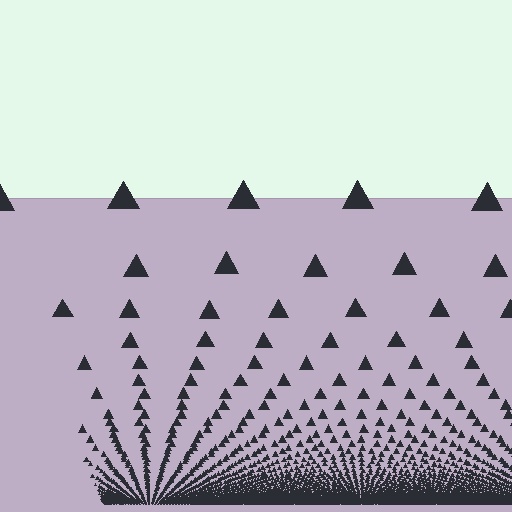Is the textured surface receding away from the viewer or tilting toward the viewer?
The surface appears to tilt toward the viewer. Texture elements get larger and sparser toward the top.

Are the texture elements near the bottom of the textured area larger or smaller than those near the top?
Smaller. The gradient is inverted — elements near the bottom are smaller and denser.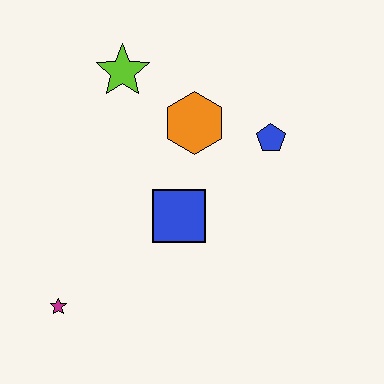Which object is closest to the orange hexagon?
The blue pentagon is closest to the orange hexagon.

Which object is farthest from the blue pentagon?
The magenta star is farthest from the blue pentagon.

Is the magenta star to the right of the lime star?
No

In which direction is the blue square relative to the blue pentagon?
The blue square is to the left of the blue pentagon.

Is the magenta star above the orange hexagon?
No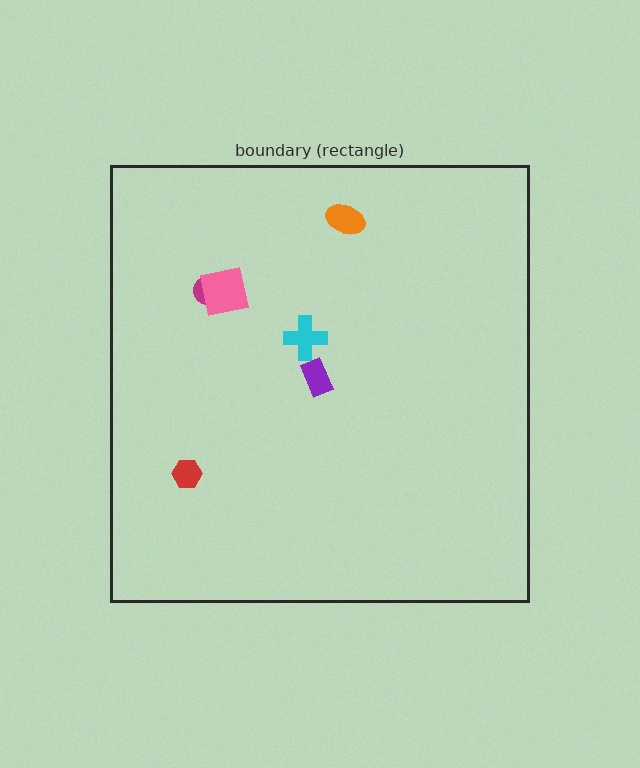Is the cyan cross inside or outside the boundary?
Inside.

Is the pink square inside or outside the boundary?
Inside.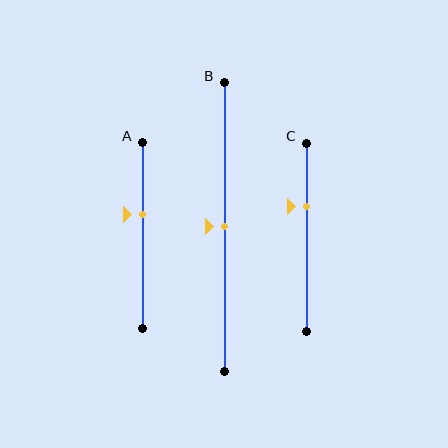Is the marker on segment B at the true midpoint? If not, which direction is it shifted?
Yes, the marker on segment B is at the true midpoint.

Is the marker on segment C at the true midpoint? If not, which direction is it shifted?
No, the marker on segment C is shifted upward by about 17% of the segment length.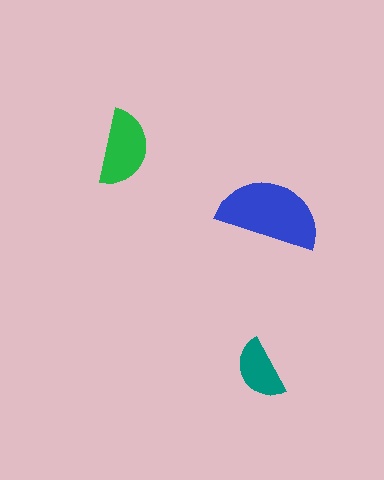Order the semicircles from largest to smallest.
the blue one, the green one, the teal one.